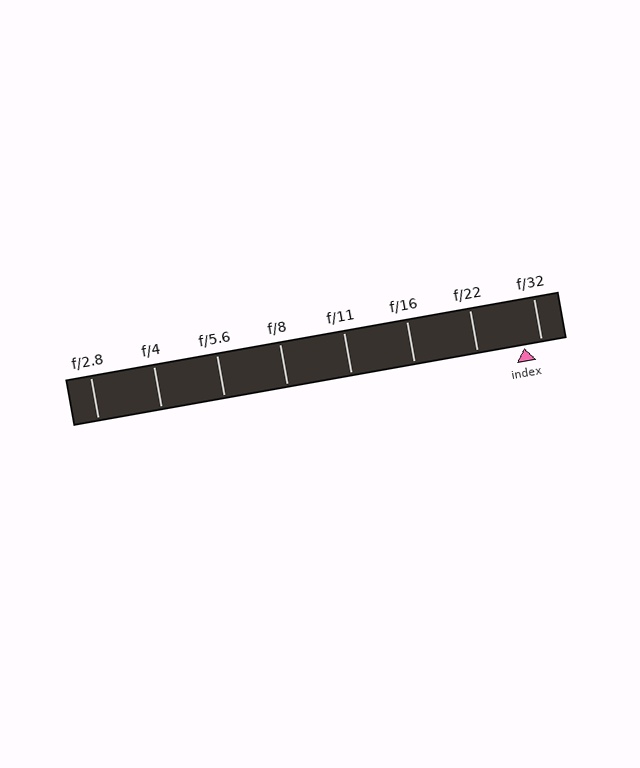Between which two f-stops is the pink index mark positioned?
The index mark is between f/22 and f/32.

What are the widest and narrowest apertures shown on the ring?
The widest aperture shown is f/2.8 and the narrowest is f/32.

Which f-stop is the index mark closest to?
The index mark is closest to f/32.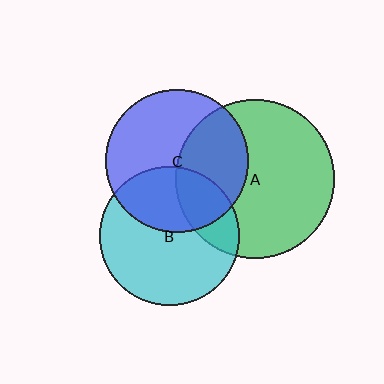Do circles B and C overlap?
Yes.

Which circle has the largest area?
Circle A (green).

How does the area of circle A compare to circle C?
Approximately 1.2 times.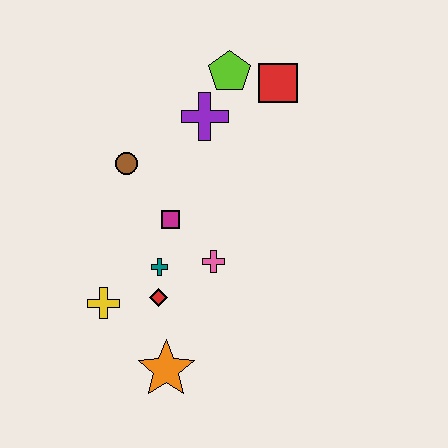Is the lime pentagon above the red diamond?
Yes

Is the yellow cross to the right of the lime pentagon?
No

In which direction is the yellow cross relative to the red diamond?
The yellow cross is to the left of the red diamond.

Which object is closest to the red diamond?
The teal cross is closest to the red diamond.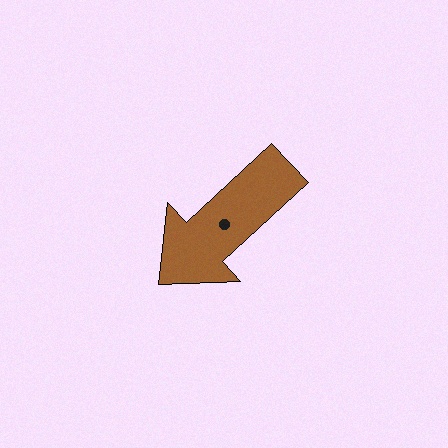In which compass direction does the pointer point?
Southwest.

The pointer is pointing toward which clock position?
Roughly 8 o'clock.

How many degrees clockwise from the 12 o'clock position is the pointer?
Approximately 227 degrees.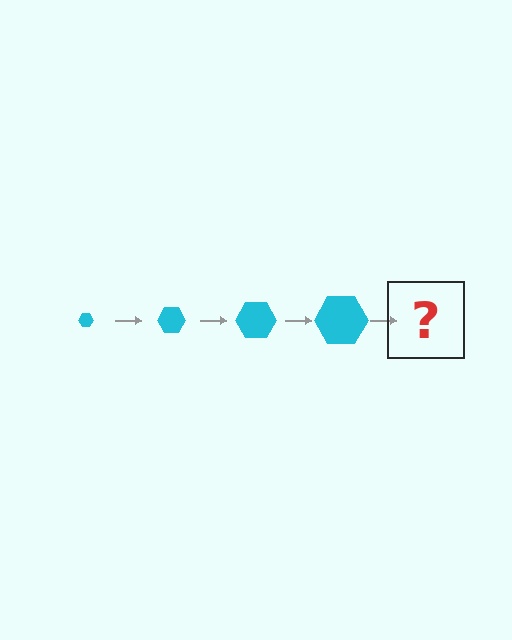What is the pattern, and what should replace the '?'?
The pattern is that the hexagon gets progressively larger each step. The '?' should be a cyan hexagon, larger than the previous one.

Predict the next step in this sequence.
The next step is a cyan hexagon, larger than the previous one.